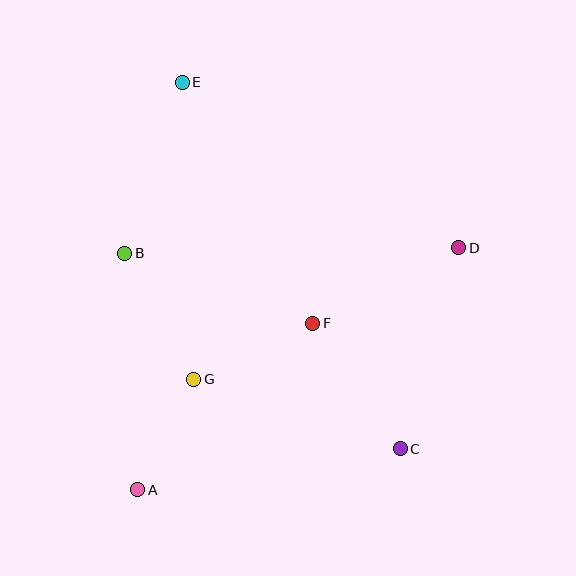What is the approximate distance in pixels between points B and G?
The distance between B and G is approximately 144 pixels.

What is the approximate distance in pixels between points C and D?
The distance between C and D is approximately 209 pixels.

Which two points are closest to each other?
Points A and G are closest to each other.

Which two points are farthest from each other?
Points C and E are farthest from each other.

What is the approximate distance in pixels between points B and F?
The distance between B and F is approximately 200 pixels.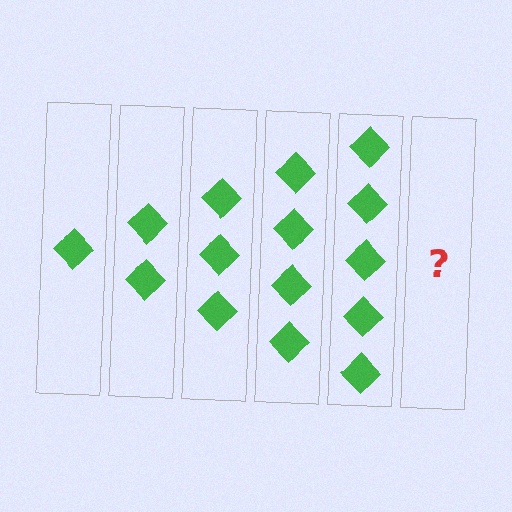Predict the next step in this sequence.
The next step is 6 diamonds.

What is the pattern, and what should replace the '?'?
The pattern is that each step adds one more diamond. The '?' should be 6 diamonds.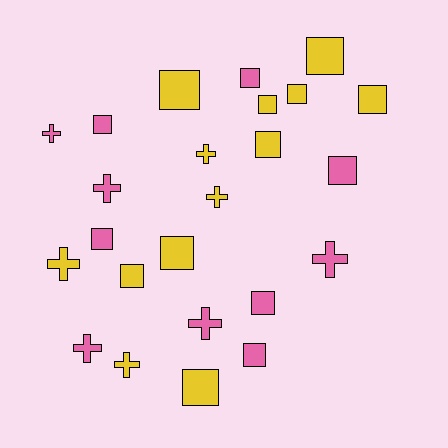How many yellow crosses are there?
There are 4 yellow crosses.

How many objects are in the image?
There are 24 objects.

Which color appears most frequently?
Yellow, with 13 objects.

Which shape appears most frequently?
Square, with 15 objects.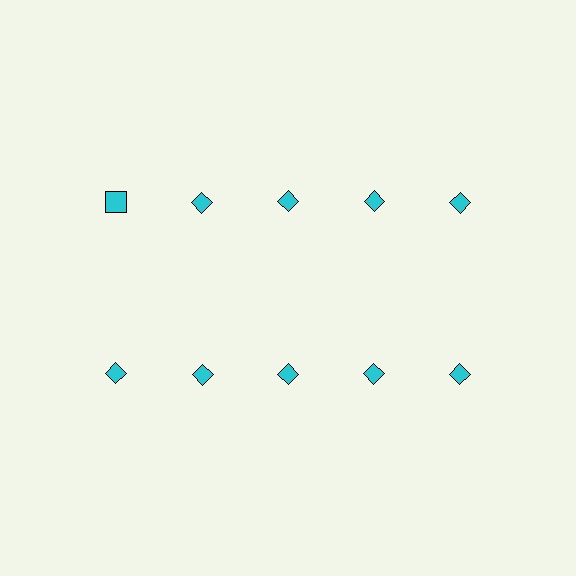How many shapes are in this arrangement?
There are 10 shapes arranged in a grid pattern.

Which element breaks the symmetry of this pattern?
The cyan square in the top row, leftmost column breaks the symmetry. All other shapes are cyan diamonds.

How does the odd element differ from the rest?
It has a different shape: square instead of diamond.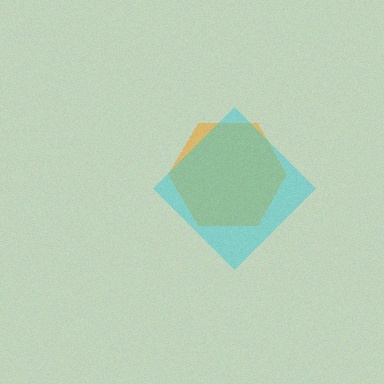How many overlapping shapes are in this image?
There are 2 overlapping shapes in the image.